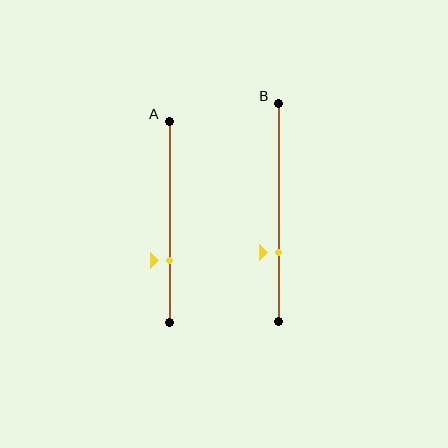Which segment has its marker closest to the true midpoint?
Segment B has its marker closest to the true midpoint.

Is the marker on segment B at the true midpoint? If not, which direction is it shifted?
No, the marker on segment B is shifted downward by about 18% of the segment length.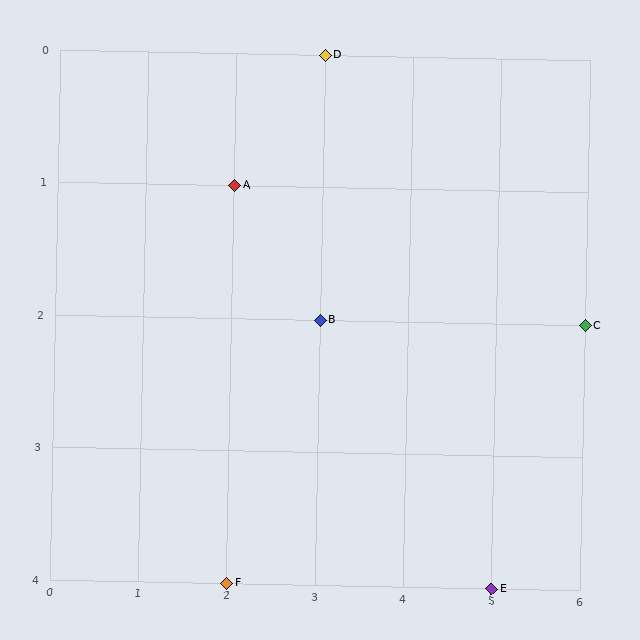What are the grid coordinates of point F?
Point F is at grid coordinates (2, 4).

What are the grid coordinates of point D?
Point D is at grid coordinates (3, 0).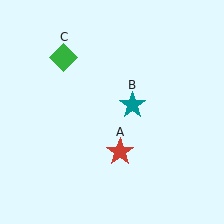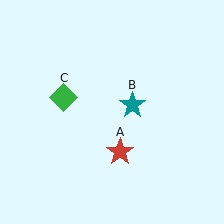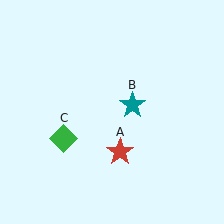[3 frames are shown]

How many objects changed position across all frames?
1 object changed position: green diamond (object C).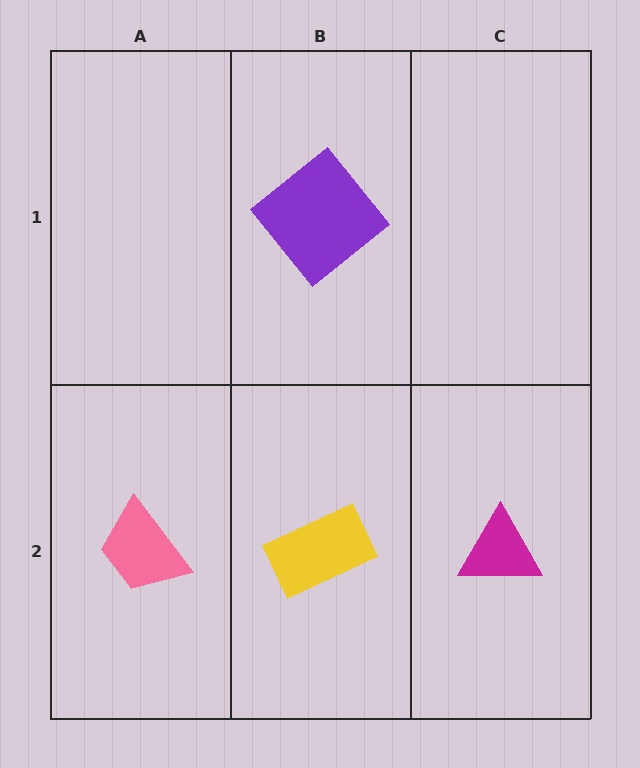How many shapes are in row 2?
3 shapes.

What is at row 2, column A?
A pink trapezoid.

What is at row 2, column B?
A yellow rectangle.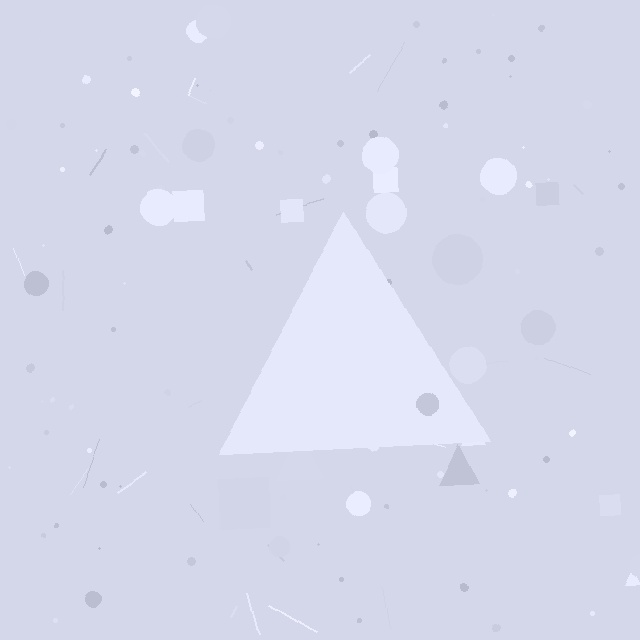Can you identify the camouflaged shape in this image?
The camouflaged shape is a triangle.